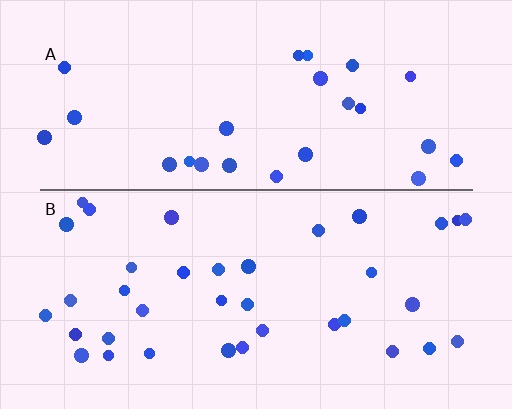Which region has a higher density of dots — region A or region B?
B (the bottom).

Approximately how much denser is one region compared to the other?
Approximately 1.4× — region B over region A.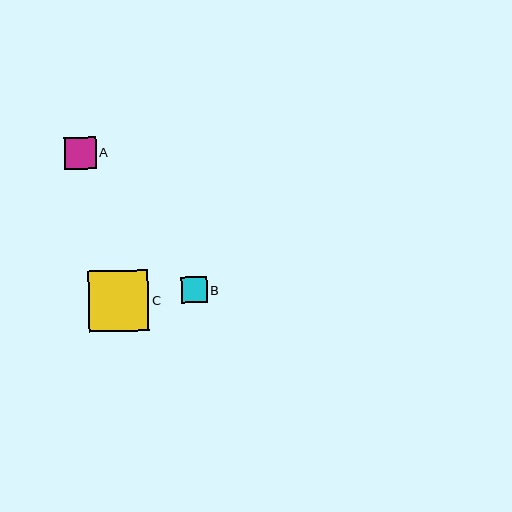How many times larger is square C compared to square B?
Square C is approximately 2.3 times the size of square B.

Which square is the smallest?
Square B is the smallest with a size of approximately 26 pixels.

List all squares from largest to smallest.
From largest to smallest: C, A, B.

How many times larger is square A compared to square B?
Square A is approximately 1.2 times the size of square B.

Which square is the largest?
Square C is the largest with a size of approximately 60 pixels.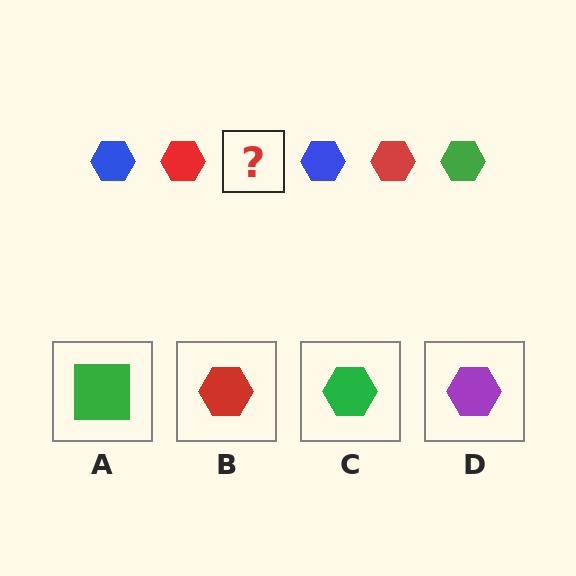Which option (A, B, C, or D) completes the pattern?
C.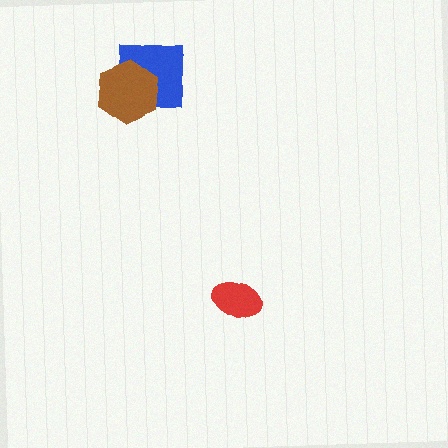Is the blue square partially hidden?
Yes, it is partially covered by another shape.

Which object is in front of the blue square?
The brown hexagon is in front of the blue square.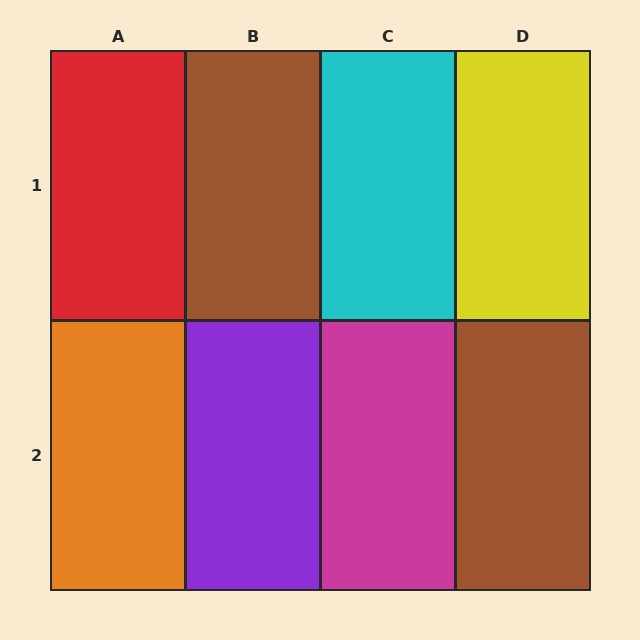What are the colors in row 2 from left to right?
Orange, purple, magenta, brown.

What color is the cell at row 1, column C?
Cyan.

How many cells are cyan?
1 cell is cyan.